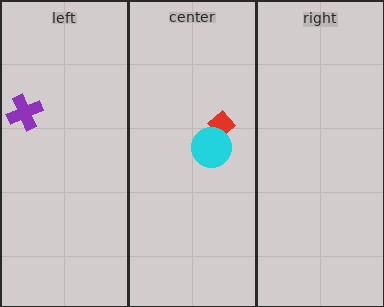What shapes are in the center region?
The red diamond, the cyan circle.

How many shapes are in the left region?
1.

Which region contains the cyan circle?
The center region.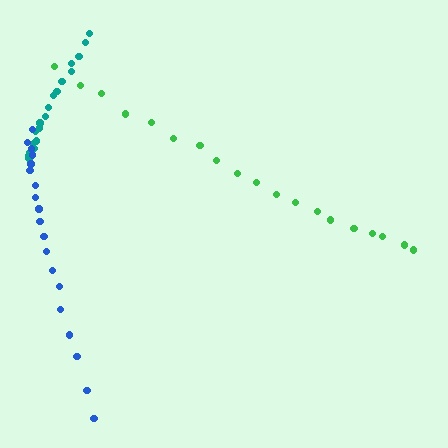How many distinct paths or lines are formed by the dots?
There are 3 distinct paths.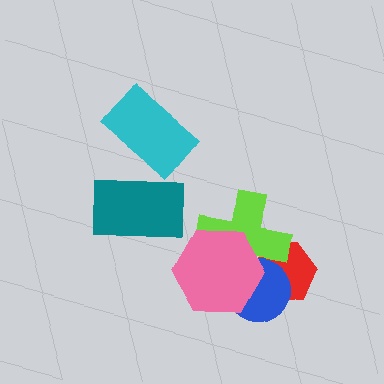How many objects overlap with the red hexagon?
3 objects overlap with the red hexagon.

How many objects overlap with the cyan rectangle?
1 object overlaps with the cyan rectangle.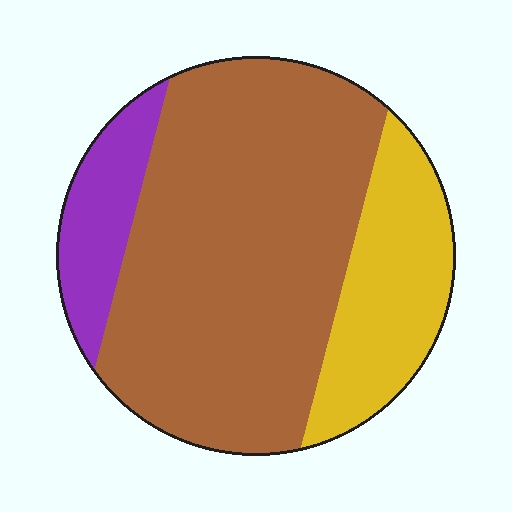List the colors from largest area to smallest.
From largest to smallest: brown, yellow, purple.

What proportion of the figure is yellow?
Yellow covers roughly 20% of the figure.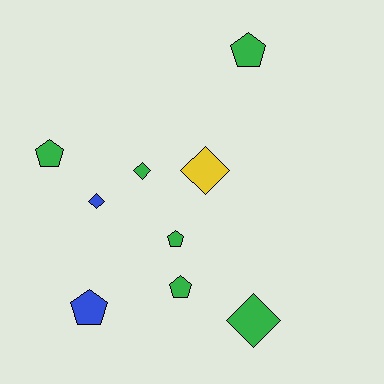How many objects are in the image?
There are 9 objects.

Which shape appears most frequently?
Pentagon, with 5 objects.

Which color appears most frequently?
Green, with 6 objects.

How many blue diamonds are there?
There is 1 blue diamond.